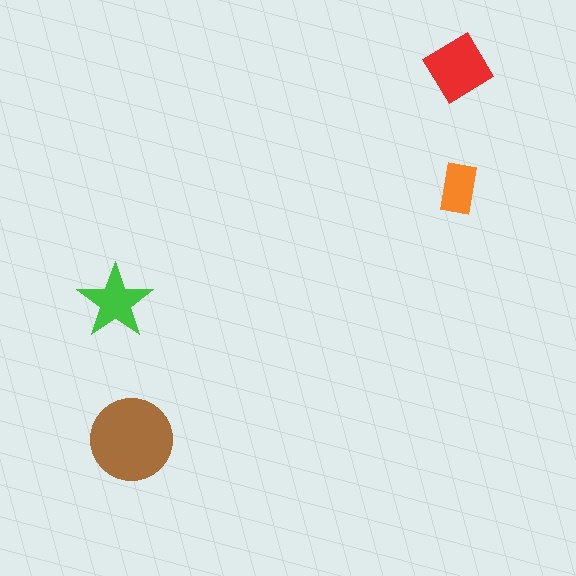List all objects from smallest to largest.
The orange rectangle, the green star, the red diamond, the brown circle.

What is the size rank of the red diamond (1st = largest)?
2nd.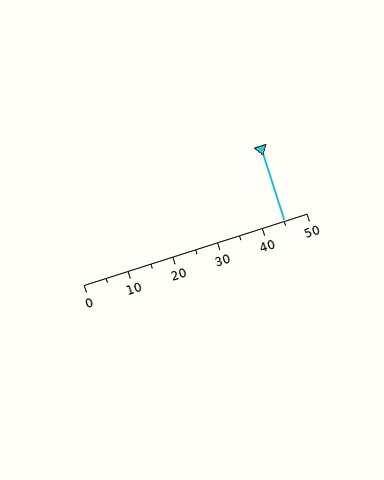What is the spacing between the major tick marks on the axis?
The major ticks are spaced 10 apart.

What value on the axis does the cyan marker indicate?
The marker indicates approximately 45.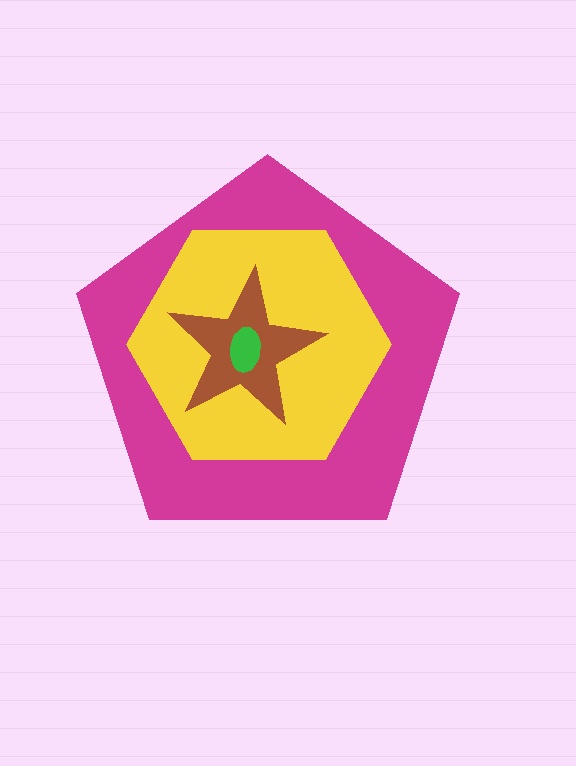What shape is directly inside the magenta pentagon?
The yellow hexagon.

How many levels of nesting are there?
4.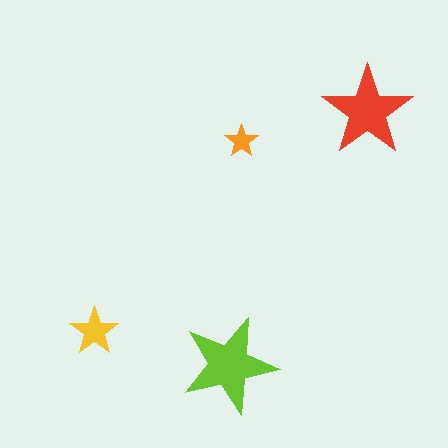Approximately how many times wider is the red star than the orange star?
About 3 times wider.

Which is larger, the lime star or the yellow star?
The lime one.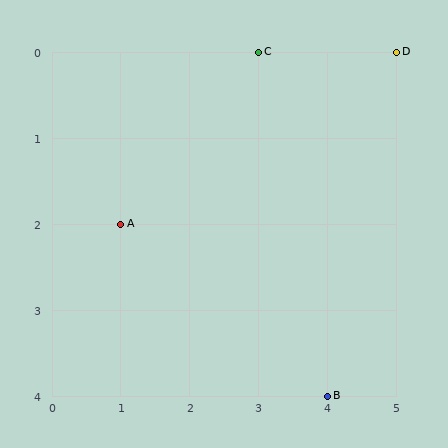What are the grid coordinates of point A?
Point A is at grid coordinates (1, 2).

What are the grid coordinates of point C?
Point C is at grid coordinates (3, 0).